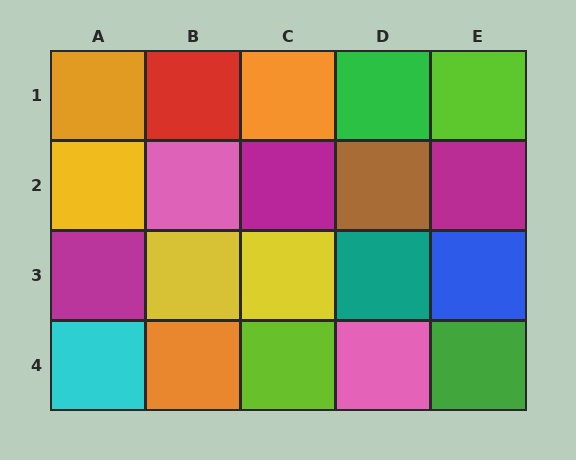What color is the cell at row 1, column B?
Red.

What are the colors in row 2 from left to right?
Yellow, pink, magenta, brown, magenta.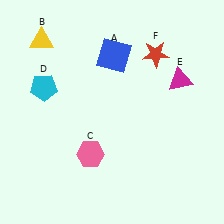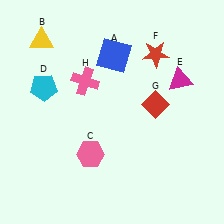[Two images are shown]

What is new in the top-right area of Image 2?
A red diamond (G) was added in the top-right area of Image 2.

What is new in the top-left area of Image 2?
A pink cross (H) was added in the top-left area of Image 2.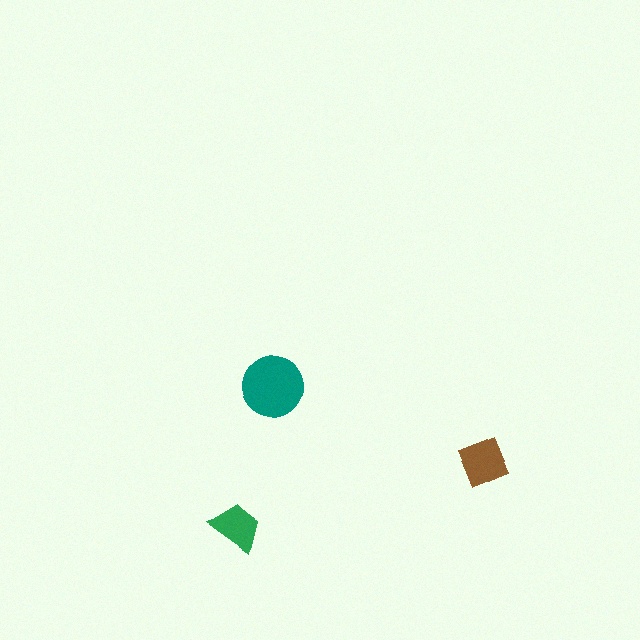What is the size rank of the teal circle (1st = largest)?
1st.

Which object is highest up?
The teal circle is topmost.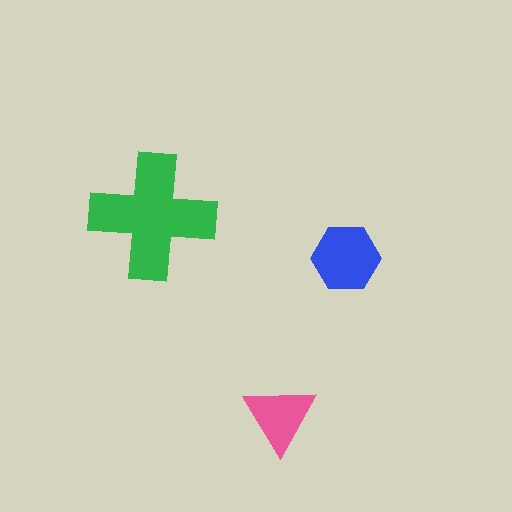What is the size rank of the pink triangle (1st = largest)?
3rd.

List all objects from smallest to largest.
The pink triangle, the blue hexagon, the green cross.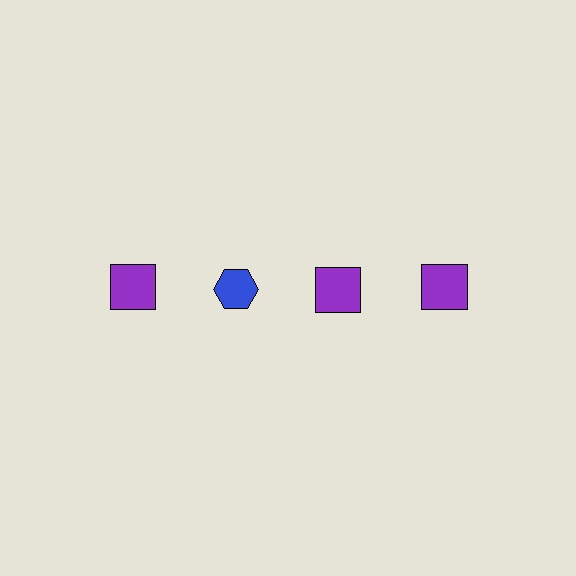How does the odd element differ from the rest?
It differs in both color (blue instead of purple) and shape (hexagon instead of square).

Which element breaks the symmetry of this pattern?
The blue hexagon in the top row, second from left column breaks the symmetry. All other shapes are purple squares.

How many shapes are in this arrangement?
There are 4 shapes arranged in a grid pattern.